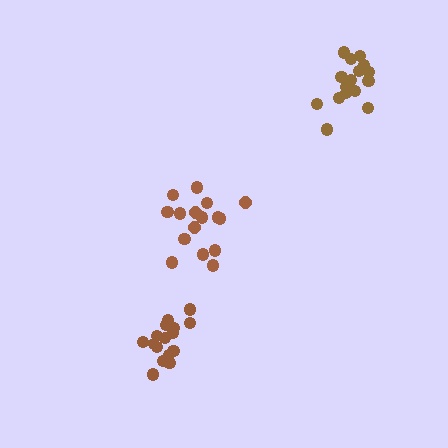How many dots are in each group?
Group 1: 16 dots, Group 2: 16 dots, Group 3: 17 dots (49 total).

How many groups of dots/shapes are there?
There are 3 groups.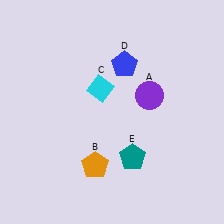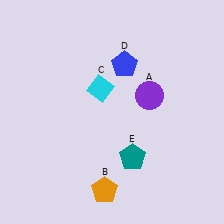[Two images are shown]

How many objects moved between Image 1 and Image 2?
1 object moved between the two images.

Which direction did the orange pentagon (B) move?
The orange pentagon (B) moved down.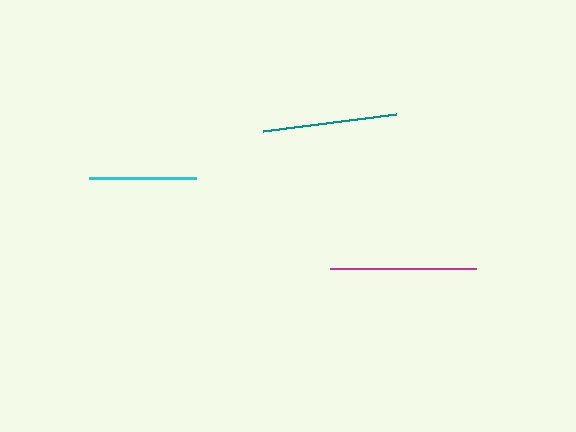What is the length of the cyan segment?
The cyan segment is approximately 107 pixels long.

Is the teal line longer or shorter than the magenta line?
The magenta line is longer than the teal line.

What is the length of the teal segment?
The teal segment is approximately 134 pixels long.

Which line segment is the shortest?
The cyan line is the shortest at approximately 107 pixels.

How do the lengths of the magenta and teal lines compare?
The magenta and teal lines are approximately the same length.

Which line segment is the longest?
The magenta line is the longest at approximately 146 pixels.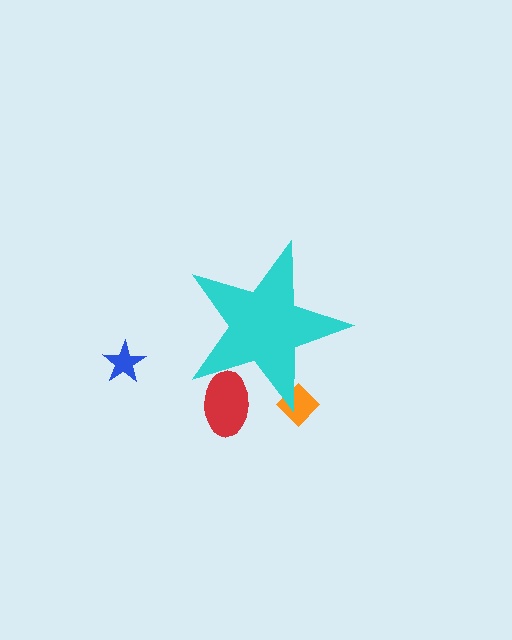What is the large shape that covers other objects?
A cyan star.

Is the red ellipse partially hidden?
Yes, the red ellipse is partially hidden behind the cyan star.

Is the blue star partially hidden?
No, the blue star is fully visible.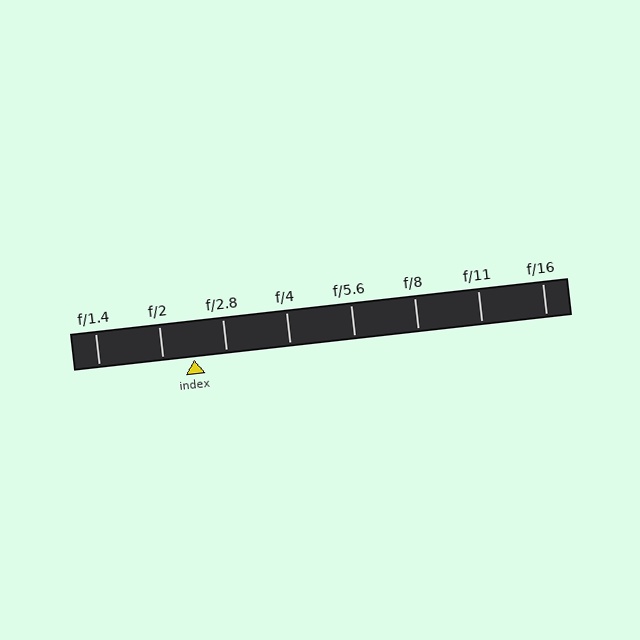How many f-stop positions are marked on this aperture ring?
There are 8 f-stop positions marked.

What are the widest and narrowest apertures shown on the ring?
The widest aperture shown is f/1.4 and the narrowest is f/16.